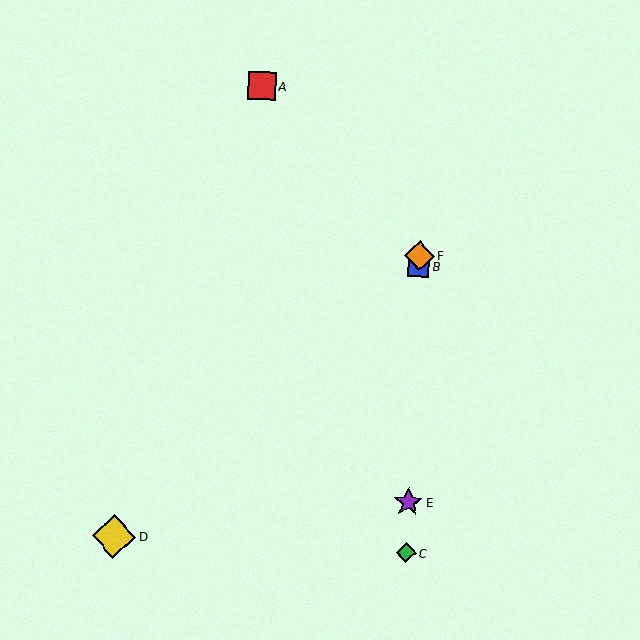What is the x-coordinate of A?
Object A is at x≈262.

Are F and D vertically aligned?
No, F is at x≈419 and D is at x≈114.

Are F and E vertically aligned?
Yes, both are at x≈419.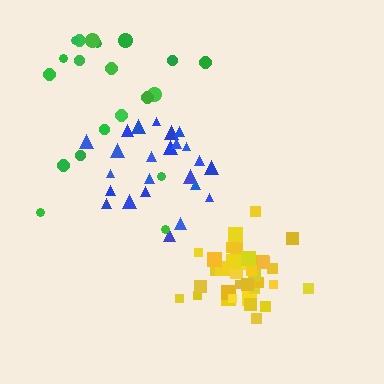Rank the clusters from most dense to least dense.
yellow, blue, green.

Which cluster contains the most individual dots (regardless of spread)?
Yellow (35).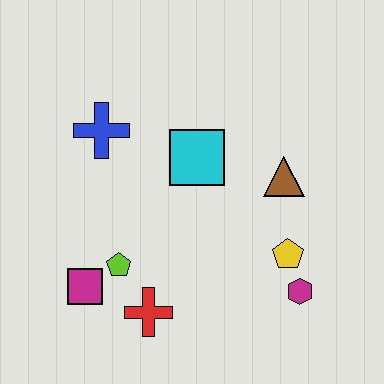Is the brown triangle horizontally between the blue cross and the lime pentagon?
No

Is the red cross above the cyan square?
No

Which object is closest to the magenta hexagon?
The yellow pentagon is closest to the magenta hexagon.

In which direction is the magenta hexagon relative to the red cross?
The magenta hexagon is to the right of the red cross.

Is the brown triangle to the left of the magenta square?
No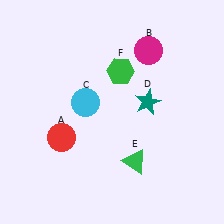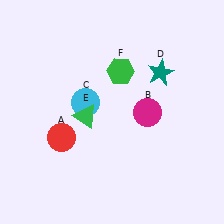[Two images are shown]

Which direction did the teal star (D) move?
The teal star (D) moved up.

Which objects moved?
The objects that moved are: the magenta circle (B), the teal star (D), the green triangle (E).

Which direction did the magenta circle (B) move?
The magenta circle (B) moved down.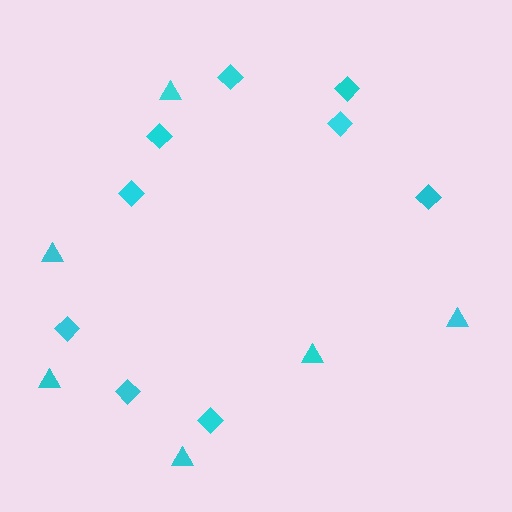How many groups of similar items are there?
There are 2 groups: one group of diamonds (9) and one group of triangles (6).